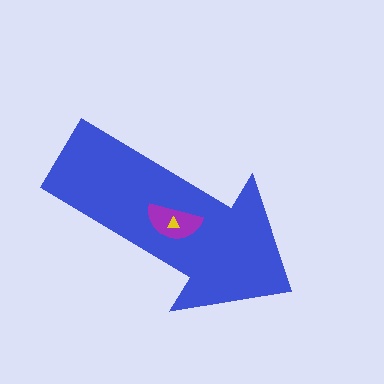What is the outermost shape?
The blue arrow.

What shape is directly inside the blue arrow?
The purple semicircle.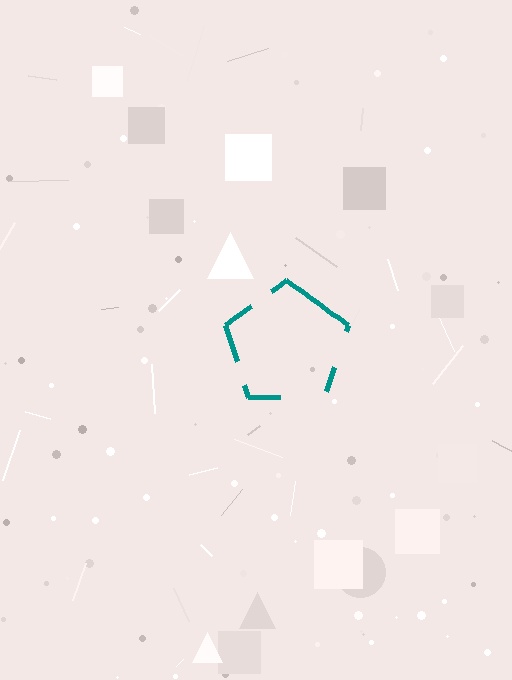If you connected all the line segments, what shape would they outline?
They would outline a pentagon.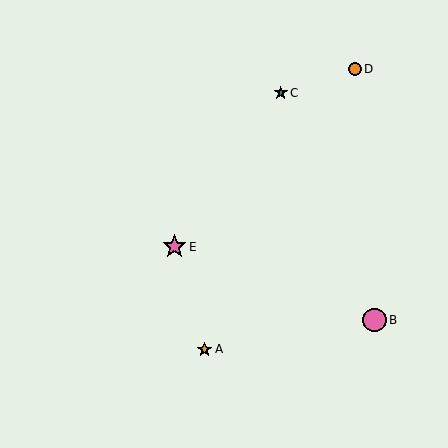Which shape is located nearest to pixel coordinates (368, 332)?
The pink circle (labeled B) at (375, 320) is nearest to that location.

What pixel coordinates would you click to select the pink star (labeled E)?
Click at (175, 247) to select the pink star E.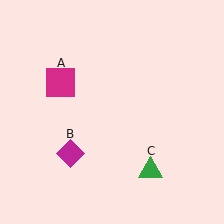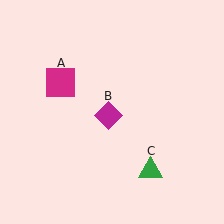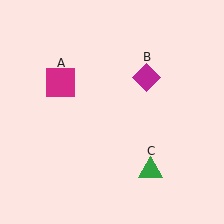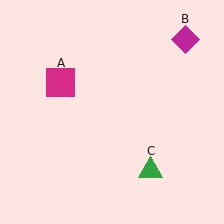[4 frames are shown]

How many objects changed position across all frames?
1 object changed position: magenta diamond (object B).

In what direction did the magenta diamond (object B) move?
The magenta diamond (object B) moved up and to the right.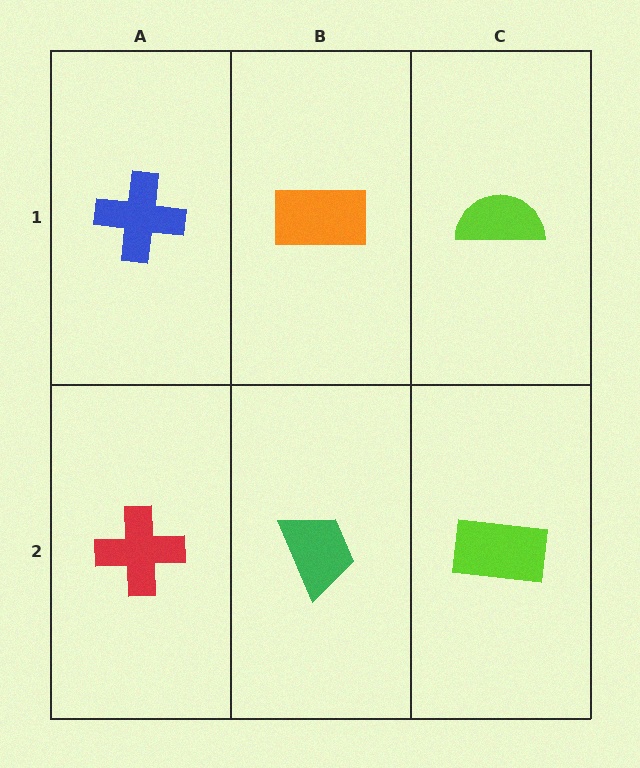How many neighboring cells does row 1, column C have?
2.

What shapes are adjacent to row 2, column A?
A blue cross (row 1, column A), a green trapezoid (row 2, column B).